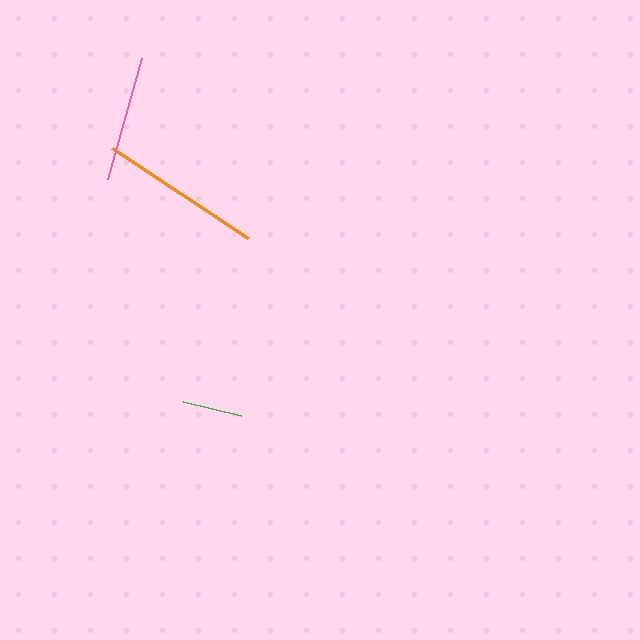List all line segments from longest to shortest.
From longest to shortest: orange, pink, green.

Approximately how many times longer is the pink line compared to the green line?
The pink line is approximately 2.1 times the length of the green line.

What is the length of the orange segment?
The orange segment is approximately 164 pixels long.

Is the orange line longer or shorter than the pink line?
The orange line is longer than the pink line.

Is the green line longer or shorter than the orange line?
The orange line is longer than the green line.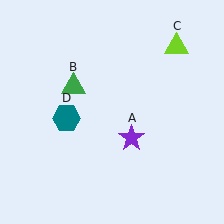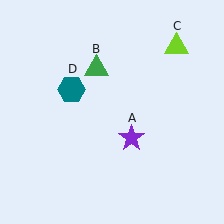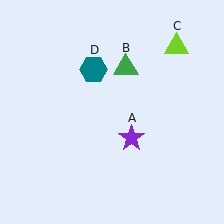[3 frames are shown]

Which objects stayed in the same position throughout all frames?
Purple star (object A) and lime triangle (object C) remained stationary.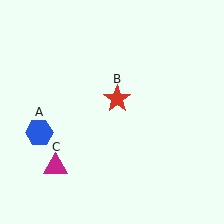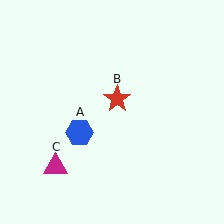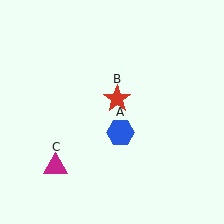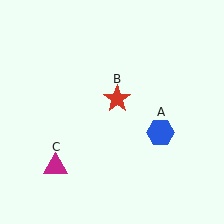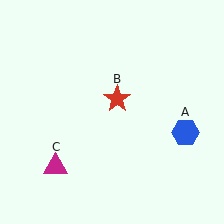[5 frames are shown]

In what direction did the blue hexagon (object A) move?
The blue hexagon (object A) moved right.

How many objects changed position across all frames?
1 object changed position: blue hexagon (object A).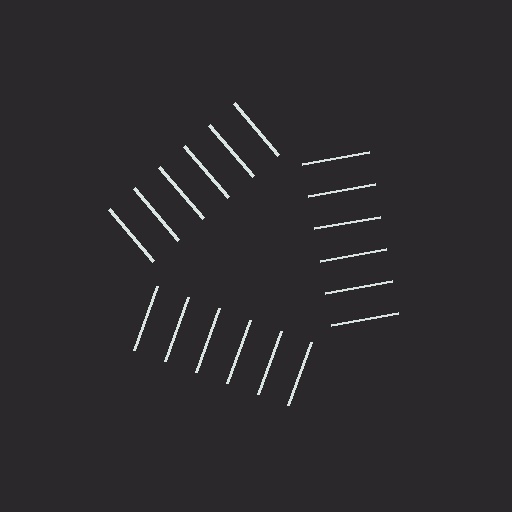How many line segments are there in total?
18 — 6 along each of the 3 edges.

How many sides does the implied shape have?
3 sides — the line-ends trace a triangle.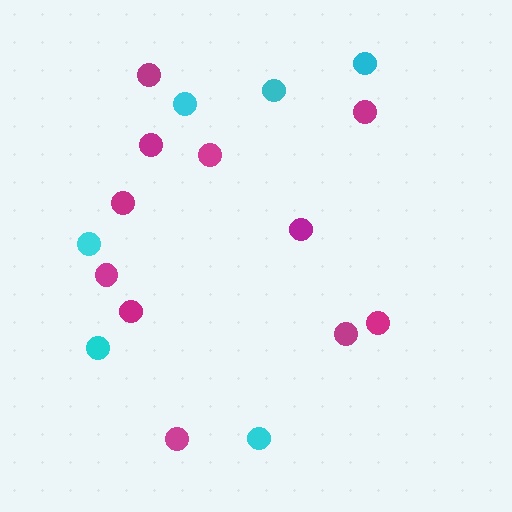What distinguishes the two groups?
There are 2 groups: one group of cyan circles (6) and one group of magenta circles (11).